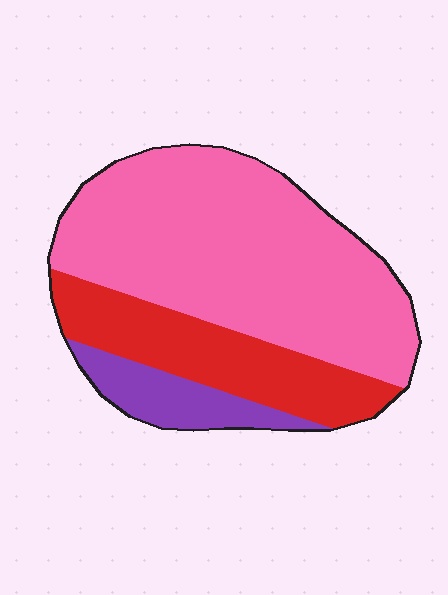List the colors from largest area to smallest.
From largest to smallest: pink, red, purple.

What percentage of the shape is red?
Red takes up about one quarter (1/4) of the shape.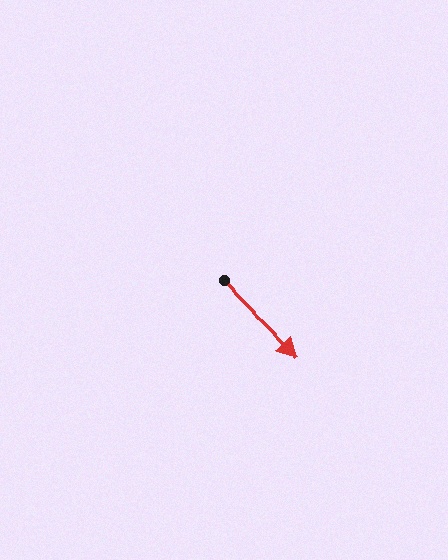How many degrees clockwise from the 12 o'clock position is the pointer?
Approximately 135 degrees.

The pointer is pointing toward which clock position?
Roughly 4 o'clock.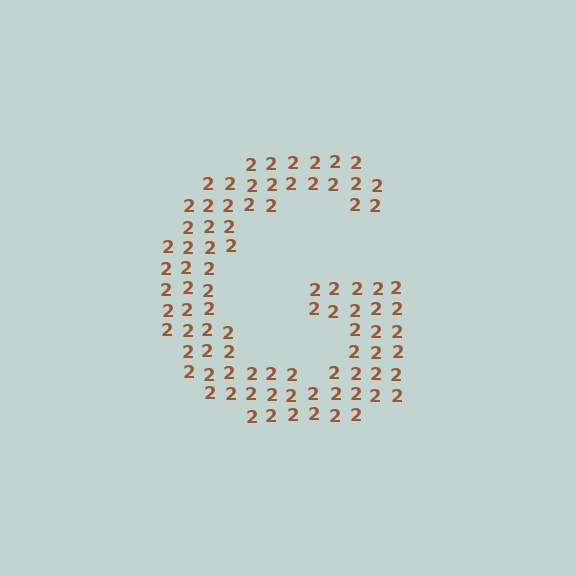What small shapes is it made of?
It is made of small digit 2's.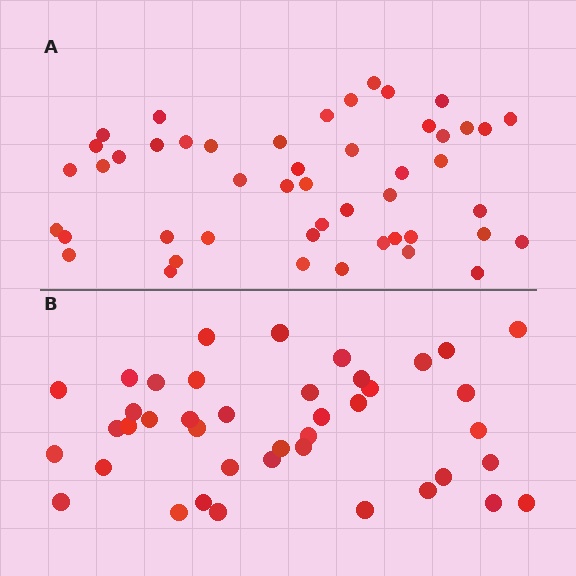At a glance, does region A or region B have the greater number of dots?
Region A (the top region) has more dots.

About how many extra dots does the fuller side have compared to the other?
Region A has roughly 8 or so more dots than region B.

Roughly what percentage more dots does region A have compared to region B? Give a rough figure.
About 15% more.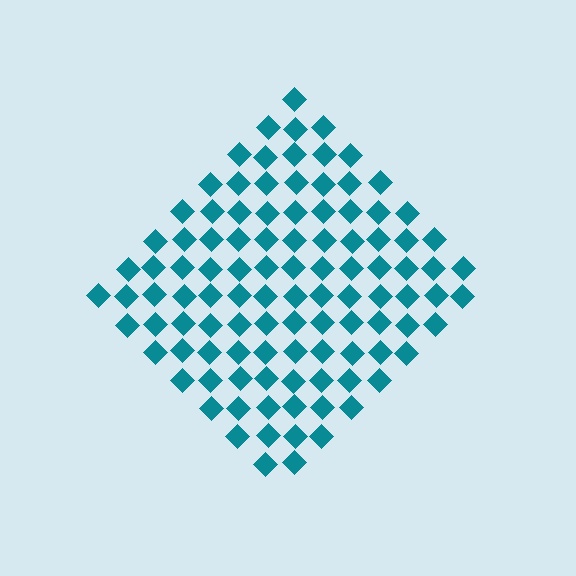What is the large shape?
The large shape is a diamond.